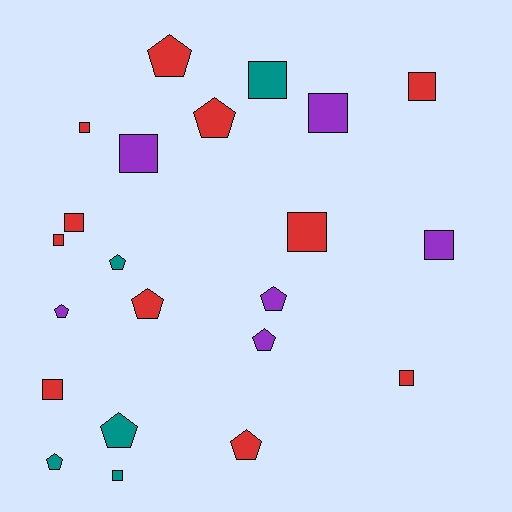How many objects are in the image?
There are 22 objects.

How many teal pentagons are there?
There are 3 teal pentagons.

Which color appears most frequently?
Red, with 11 objects.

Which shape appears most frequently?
Square, with 12 objects.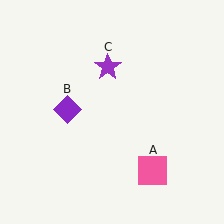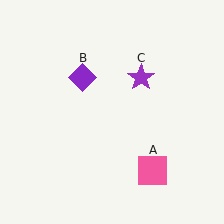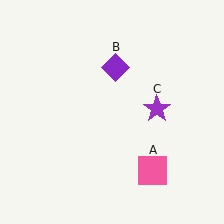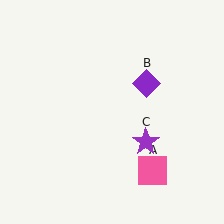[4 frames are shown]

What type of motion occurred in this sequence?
The purple diamond (object B), purple star (object C) rotated clockwise around the center of the scene.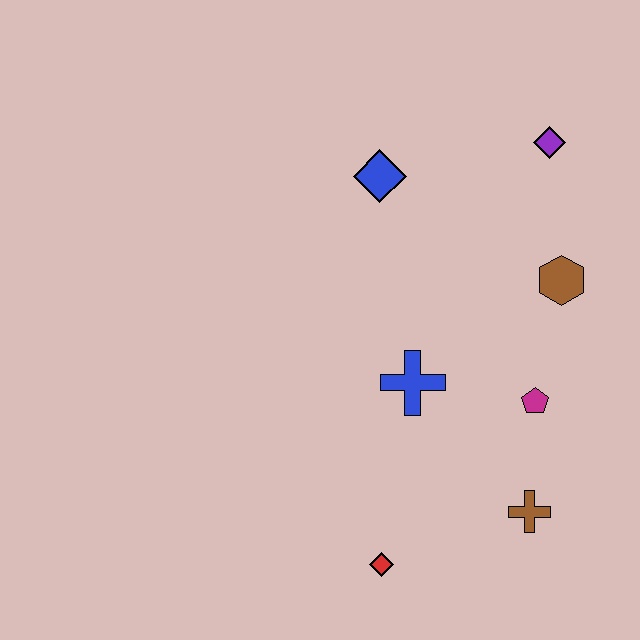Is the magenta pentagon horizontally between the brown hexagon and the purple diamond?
No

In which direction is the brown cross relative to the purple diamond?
The brown cross is below the purple diamond.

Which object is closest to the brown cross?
The magenta pentagon is closest to the brown cross.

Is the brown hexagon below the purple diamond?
Yes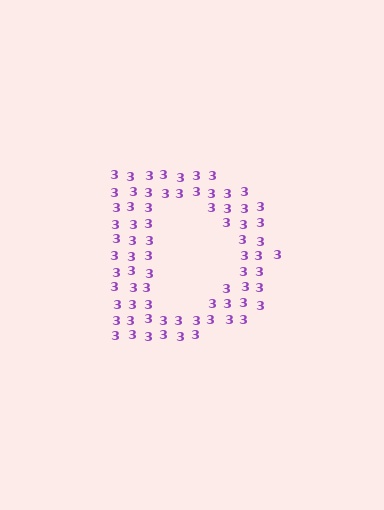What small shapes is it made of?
It is made of small digit 3's.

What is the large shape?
The large shape is the letter D.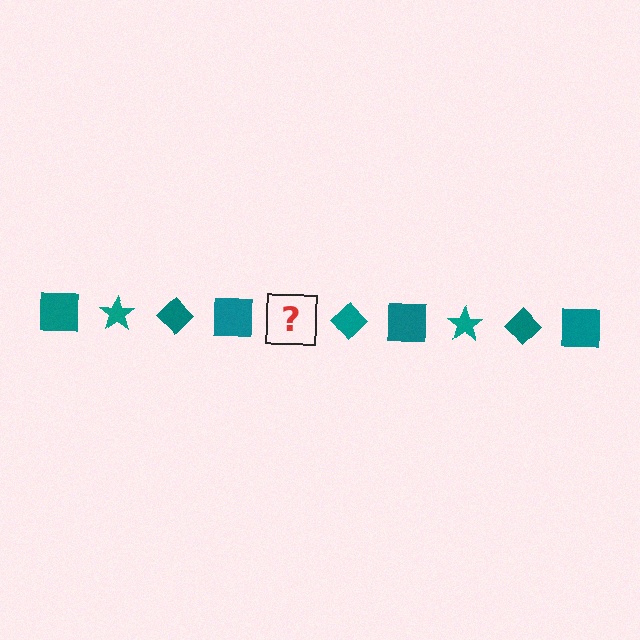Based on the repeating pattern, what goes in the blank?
The blank should be a teal star.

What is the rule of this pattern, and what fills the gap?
The rule is that the pattern cycles through square, star, diamond shapes in teal. The gap should be filled with a teal star.